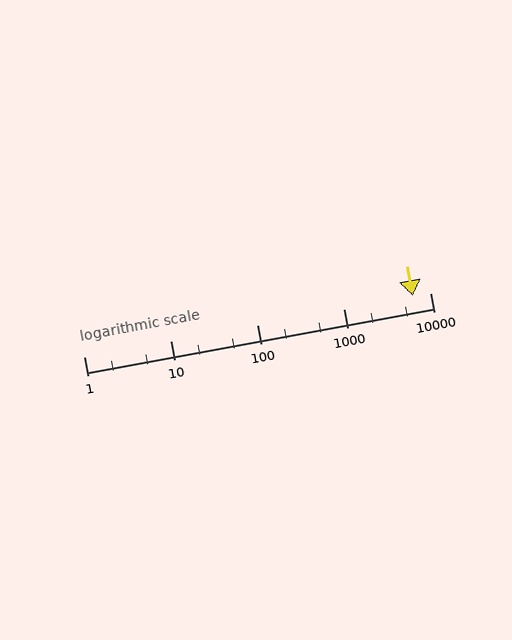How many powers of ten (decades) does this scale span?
The scale spans 4 decades, from 1 to 10000.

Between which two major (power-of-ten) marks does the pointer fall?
The pointer is between 1000 and 10000.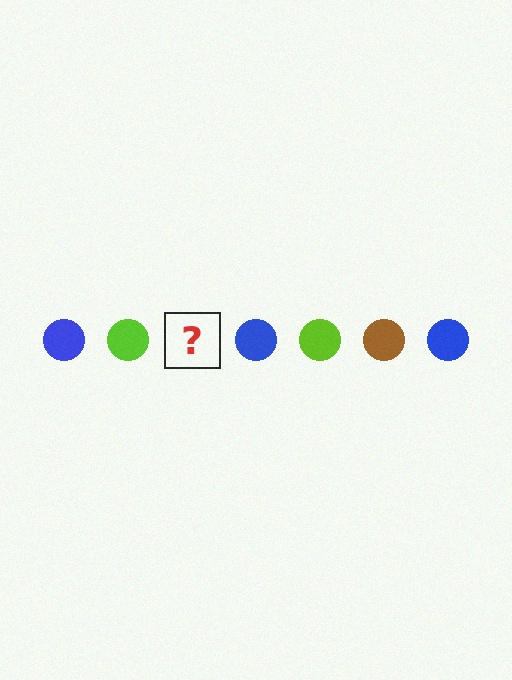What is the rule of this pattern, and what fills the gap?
The rule is that the pattern cycles through blue, lime, brown circles. The gap should be filled with a brown circle.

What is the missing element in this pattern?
The missing element is a brown circle.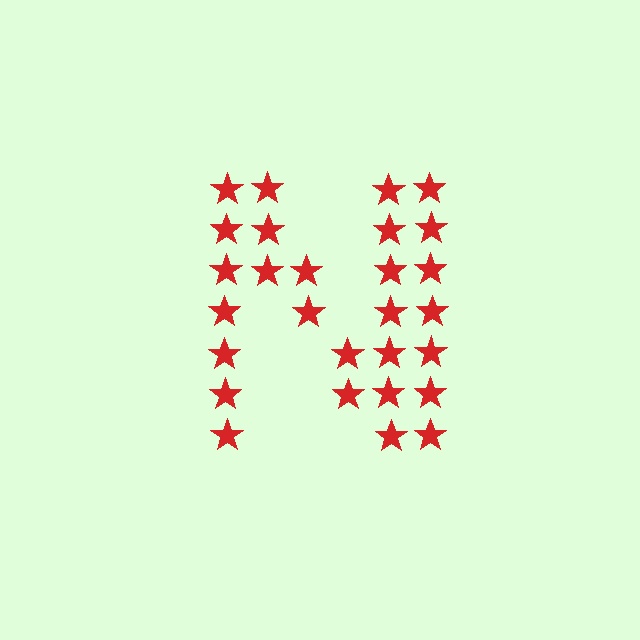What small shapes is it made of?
It is made of small stars.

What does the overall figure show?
The overall figure shows the letter N.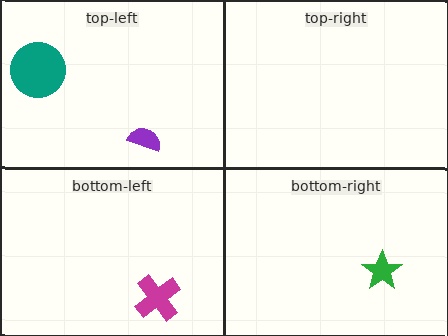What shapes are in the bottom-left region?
The magenta cross.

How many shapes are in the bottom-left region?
1.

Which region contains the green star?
The bottom-right region.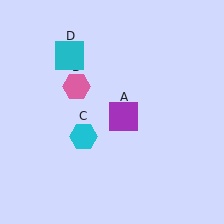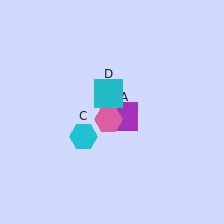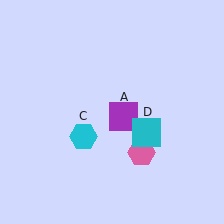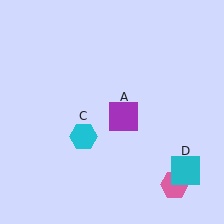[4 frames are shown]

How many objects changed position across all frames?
2 objects changed position: pink hexagon (object B), cyan square (object D).